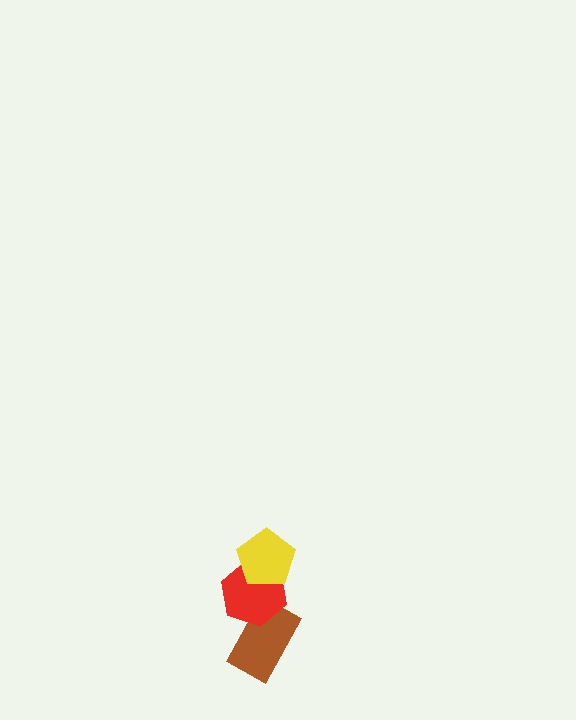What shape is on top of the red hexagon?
The yellow pentagon is on top of the red hexagon.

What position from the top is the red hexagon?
The red hexagon is 2nd from the top.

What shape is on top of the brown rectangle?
The red hexagon is on top of the brown rectangle.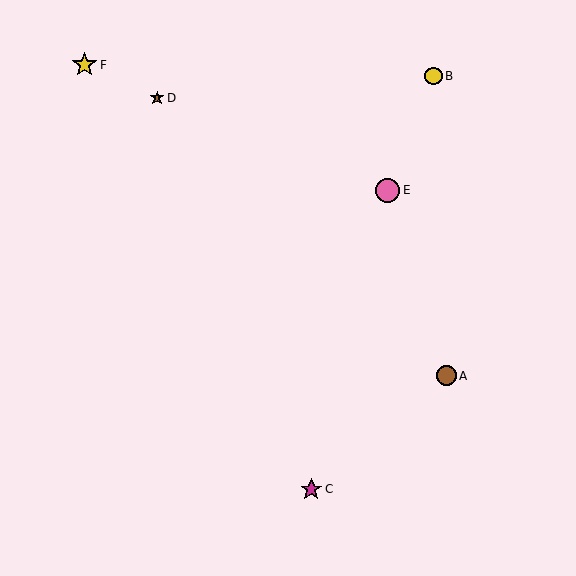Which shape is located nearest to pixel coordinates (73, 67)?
The yellow star (labeled F) at (84, 65) is nearest to that location.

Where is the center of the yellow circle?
The center of the yellow circle is at (434, 76).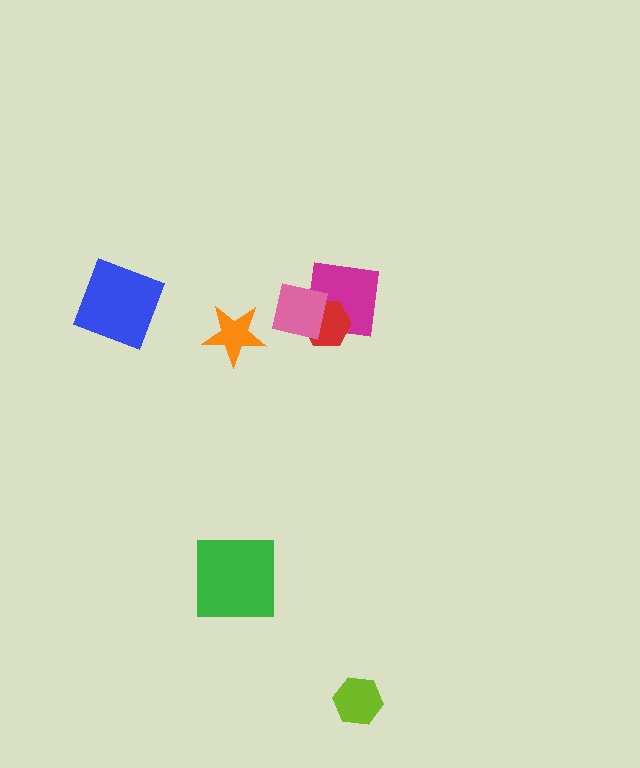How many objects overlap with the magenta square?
2 objects overlap with the magenta square.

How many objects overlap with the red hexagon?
2 objects overlap with the red hexagon.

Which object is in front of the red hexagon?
The pink square is in front of the red hexagon.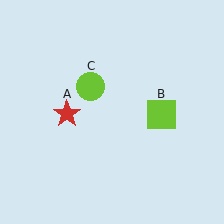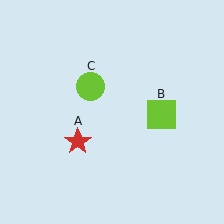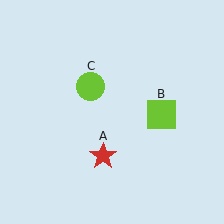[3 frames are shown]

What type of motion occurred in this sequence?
The red star (object A) rotated counterclockwise around the center of the scene.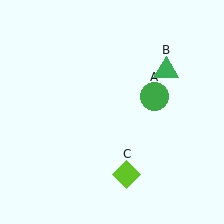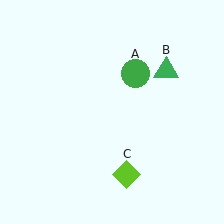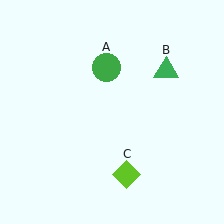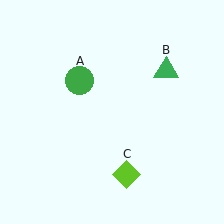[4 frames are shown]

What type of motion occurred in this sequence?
The green circle (object A) rotated counterclockwise around the center of the scene.